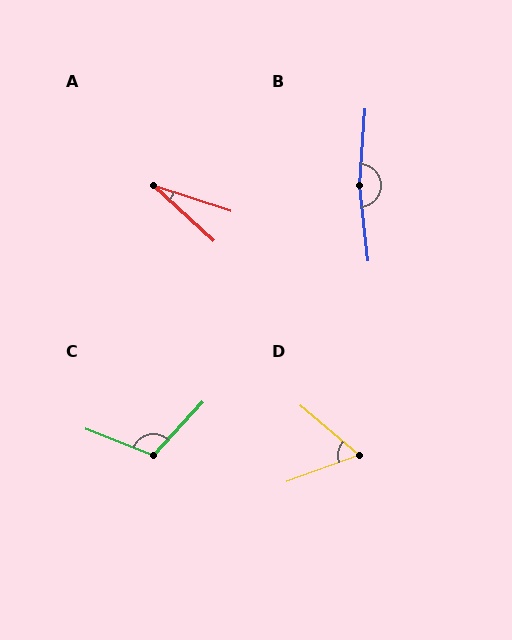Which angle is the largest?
B, at approximately 170 degrees.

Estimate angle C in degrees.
Approximately 112 degrees.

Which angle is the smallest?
A, at approximately 25 degrees.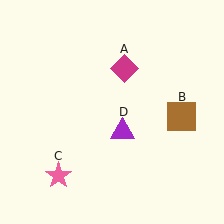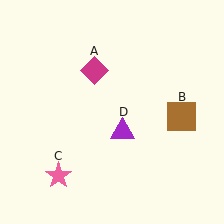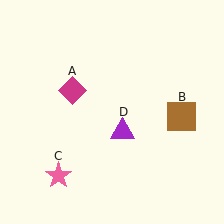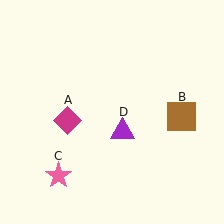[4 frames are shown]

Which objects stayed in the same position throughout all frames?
Brown square (object B) and pink star (object C) and purple triangle (object D) remained stationary.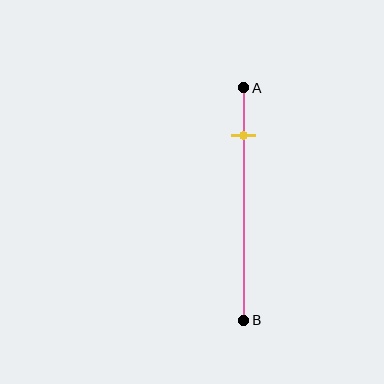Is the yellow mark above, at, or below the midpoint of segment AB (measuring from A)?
The yellow mark is above the midpoint of segment AB.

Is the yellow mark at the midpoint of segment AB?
No, the mark is at about 20% from A, not at the 50% midpoint.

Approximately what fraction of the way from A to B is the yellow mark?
The yellow mark is approximately 20% of the way from A to B.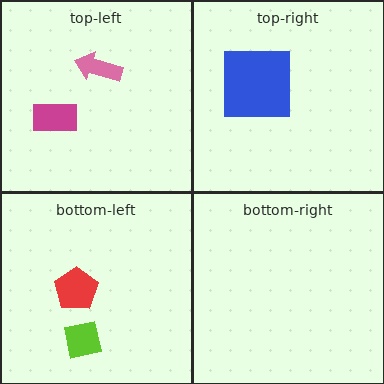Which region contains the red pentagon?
The bottom-left region.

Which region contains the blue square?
The top-right region.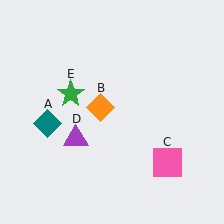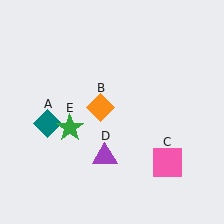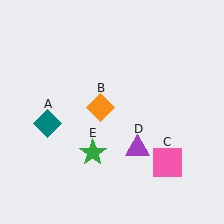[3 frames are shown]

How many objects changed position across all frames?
2 objects changed position: purple triangle (object D), green star (object E).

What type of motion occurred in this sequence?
The purple triangle (object D), green star (object E) rotated counterclockwise around the center of the scene.